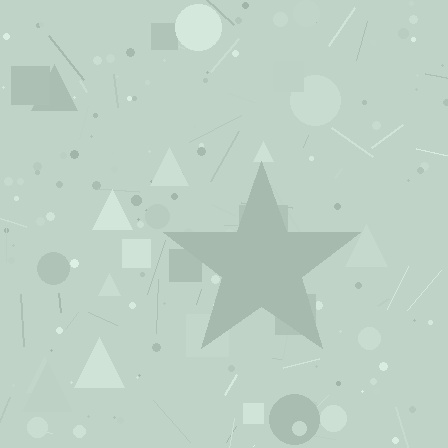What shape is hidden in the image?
A star is hidden in the image.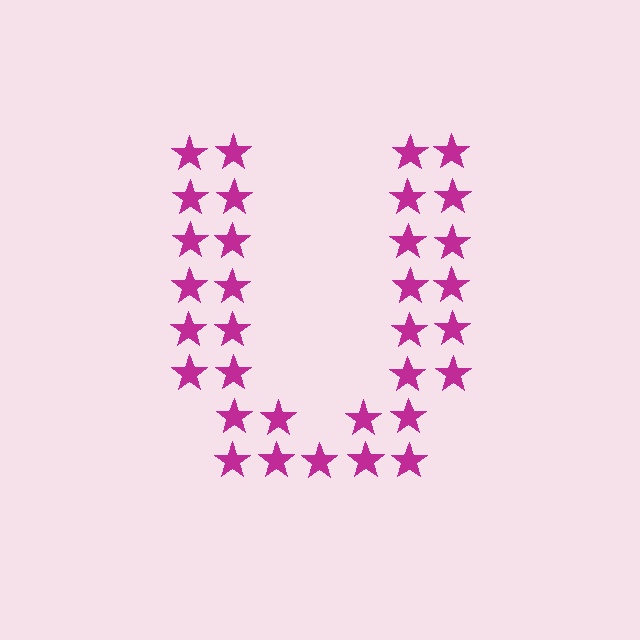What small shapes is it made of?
It is made of small stars.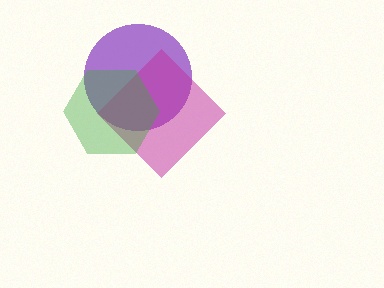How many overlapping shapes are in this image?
There are 3 overlapping shapes in the image.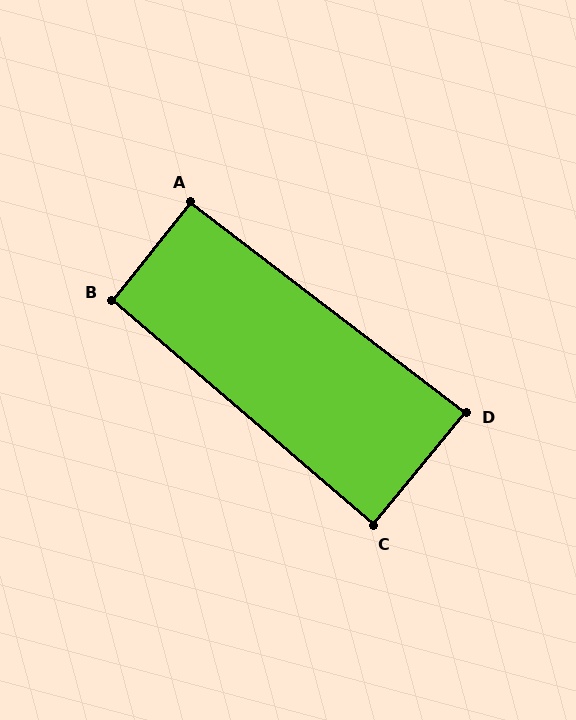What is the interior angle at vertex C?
Approximately 89 degrees (approximately right).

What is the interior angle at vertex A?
Approximately 91 degrees (approximately right).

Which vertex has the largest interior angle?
B, at approximately 92 degrees.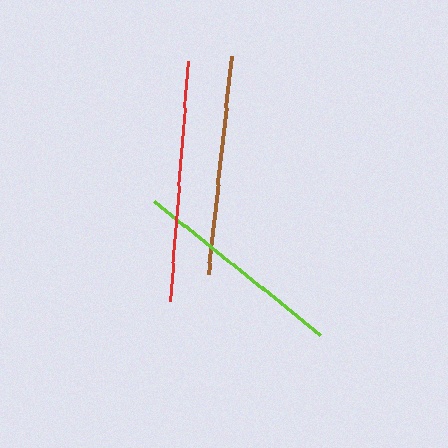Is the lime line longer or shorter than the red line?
The red line is longer than the lime line.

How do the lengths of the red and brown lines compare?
The red and brown lines are approximately the same length.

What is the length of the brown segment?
The brown segment is approximately 220 pixels long.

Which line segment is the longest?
The red line is the longest at approximately 240 pixels.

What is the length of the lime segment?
The lime segment is approximately 213 pixels long.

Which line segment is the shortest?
The lime line is the shortest at approximately 213 pixels.